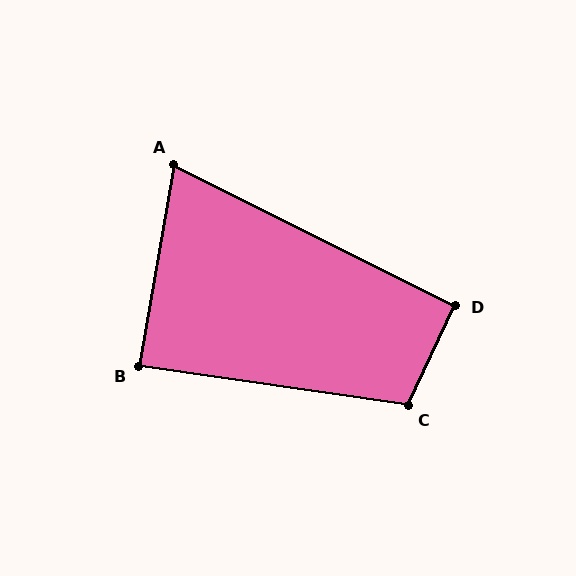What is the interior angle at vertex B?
Approximately 89 degrees (approximately right).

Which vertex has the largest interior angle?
C, at approximately 107 degrees.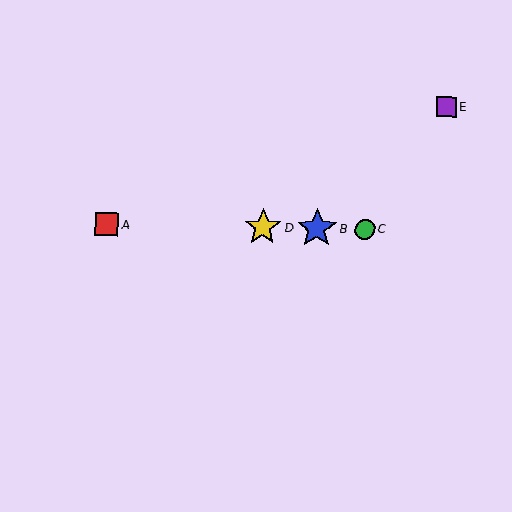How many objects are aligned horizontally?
4 objects (A, B, C, D) are aligned horizontally.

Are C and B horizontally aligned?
Yes, both are at y≈229.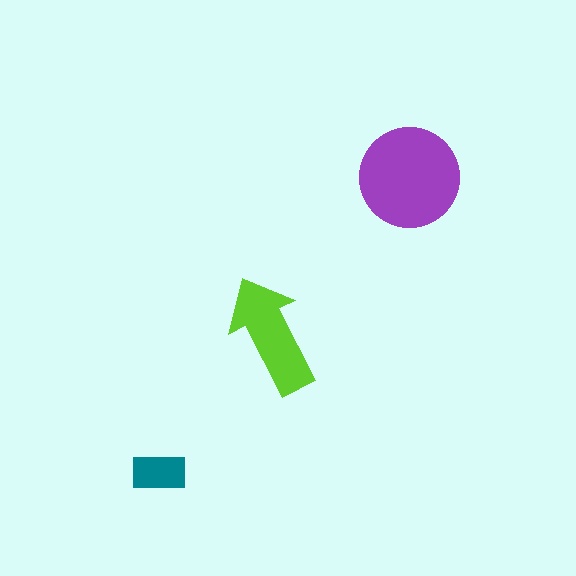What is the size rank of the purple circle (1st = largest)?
1st.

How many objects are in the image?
There are 3 objects in the image.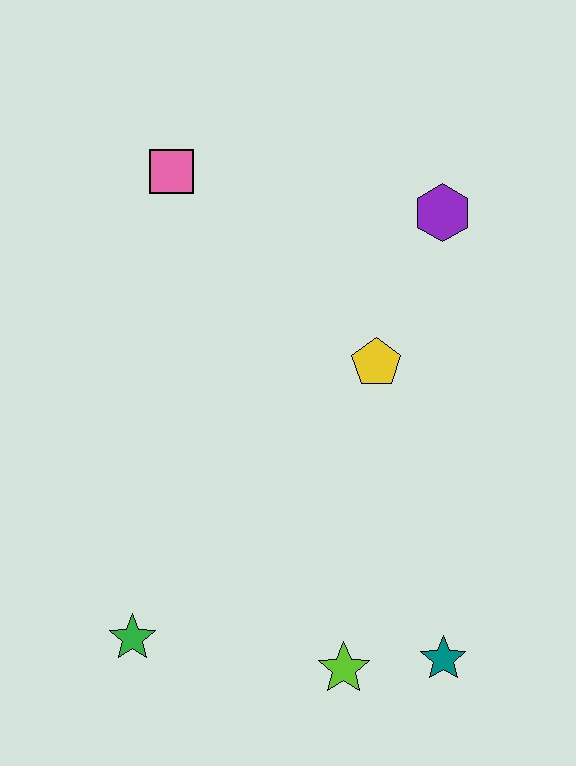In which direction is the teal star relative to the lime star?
The teal star is to the right of the lime star.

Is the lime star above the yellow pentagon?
No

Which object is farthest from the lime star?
The pink square is farthest from the lime star.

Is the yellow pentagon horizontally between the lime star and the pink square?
No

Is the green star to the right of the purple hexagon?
No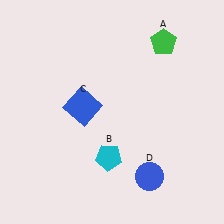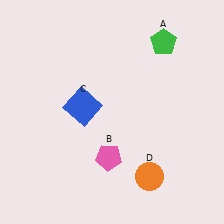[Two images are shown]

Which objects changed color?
B changed from cyan to pink. D changed from blue to orange.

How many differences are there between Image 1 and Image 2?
There are 2 differences between the two images.